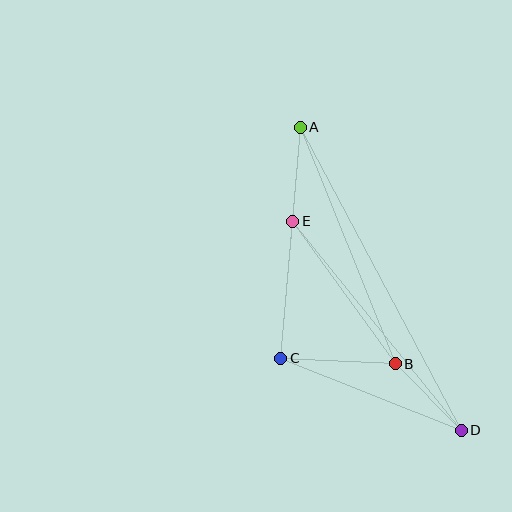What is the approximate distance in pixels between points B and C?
The distance between B and C is approximately 114 pixels.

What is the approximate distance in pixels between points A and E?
The distance between A and E is approximately 95 pixels.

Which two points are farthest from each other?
Points A and D are farthest from each other.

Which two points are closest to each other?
Points B and D are closest to each other.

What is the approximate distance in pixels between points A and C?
The distance between A and C is approximately 232 pixels.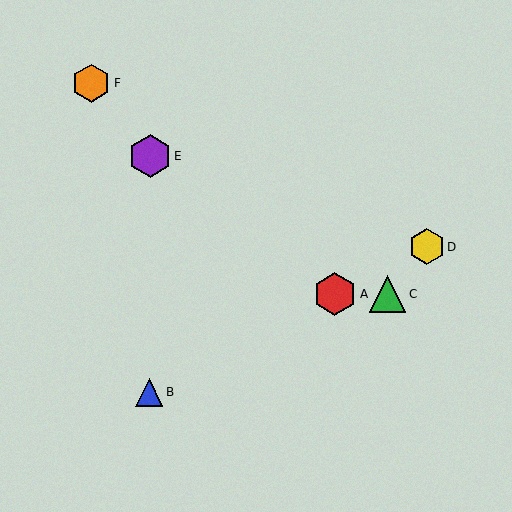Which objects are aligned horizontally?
Objects A, C are aligned horizontally.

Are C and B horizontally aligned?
No, C is at y≈294 and B is at y≈392.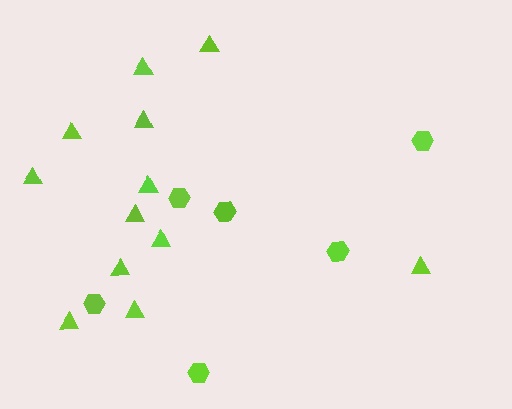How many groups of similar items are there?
There are 2 groups: one group of hexagons (6) and one group of triangles (12).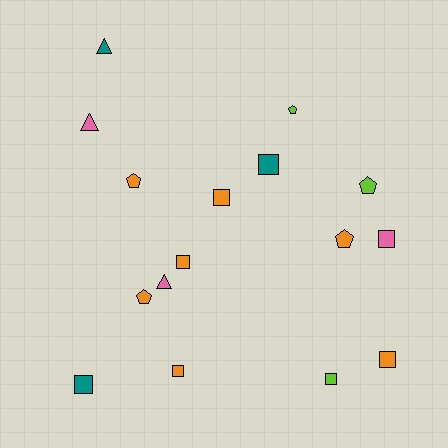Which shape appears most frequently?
Square, with 8 objects.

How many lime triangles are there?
There are no lime triangles.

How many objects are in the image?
There are 16 objects.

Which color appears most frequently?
Orange, with 7 objects.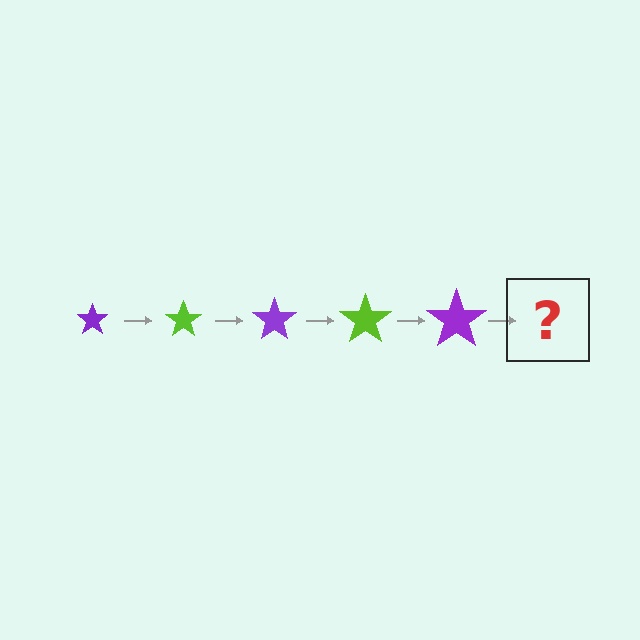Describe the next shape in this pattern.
It should be a lime star, larger than the previous one.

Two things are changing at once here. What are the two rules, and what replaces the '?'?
The two rules are that the star grows larger each step and the color cycles through purple and lime. The '?' should be a lime star, larger than the previous one.